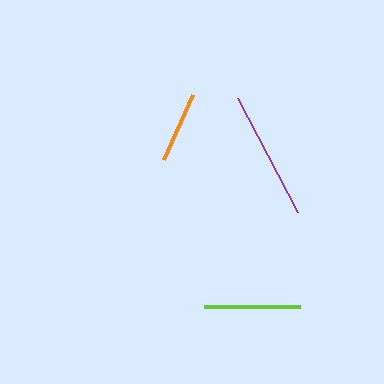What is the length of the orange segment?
The orange segment is approximately 71 pixels long.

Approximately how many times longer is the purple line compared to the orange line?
The purple line is approximately 1.8 times the length of the orange line.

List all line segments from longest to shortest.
From longest to shortest: purple, lime, orange.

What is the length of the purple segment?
The purple segment is approximately 128 pixels long.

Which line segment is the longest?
The purple line is the longest at approximately 128 pixels.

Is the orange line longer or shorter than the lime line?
The lime line is longer than the orange line.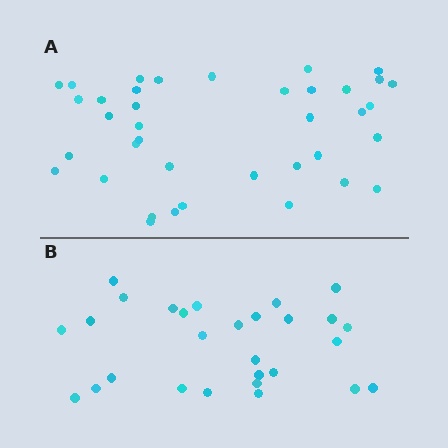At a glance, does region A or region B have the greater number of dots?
Region A (the top region) has more dots.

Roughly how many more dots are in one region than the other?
Region A has roughly 10 or so more dots than region B.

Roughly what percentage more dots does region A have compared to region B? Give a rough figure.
About 35% more.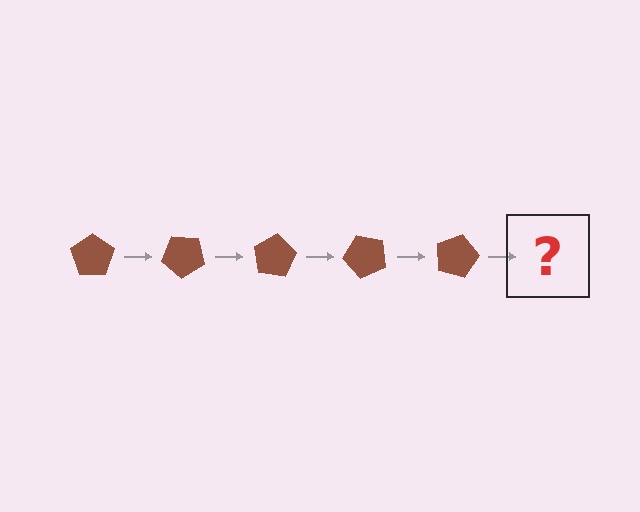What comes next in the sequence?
The next element should be a brown pentagon rotated 200 degrees.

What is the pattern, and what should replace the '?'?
The pattern is that the pentagon rotates 40 degrees each step. The '?' should be a brown pentagon rotated 200 degrees.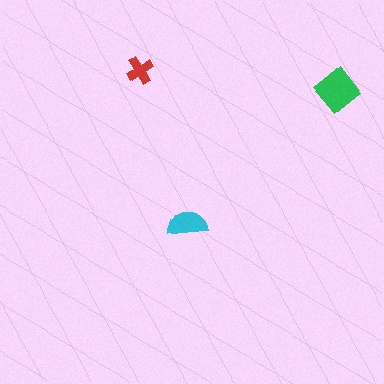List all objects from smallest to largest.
The red cross, the cyan semicircle, the green diamond.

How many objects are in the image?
There are 3 objects in the image.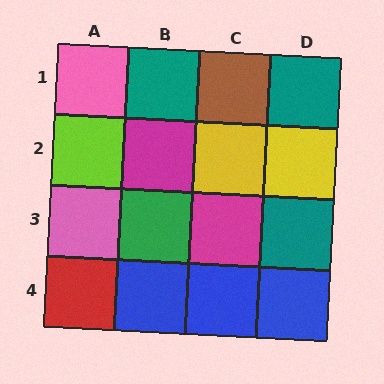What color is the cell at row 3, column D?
Teal.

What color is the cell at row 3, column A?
Pink.